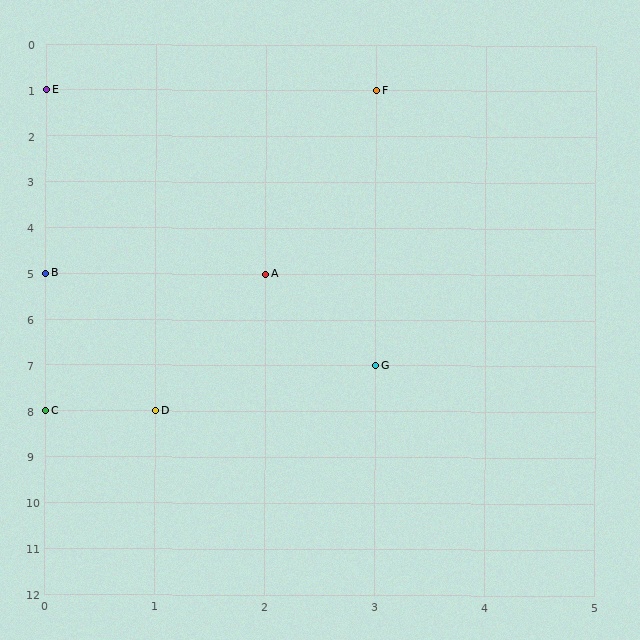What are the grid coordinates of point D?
Point D is at grid coordinates (1, 8).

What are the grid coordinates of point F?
Point F is at grid coordinates (3, 1).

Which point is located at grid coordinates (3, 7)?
Point G is at (3, 7).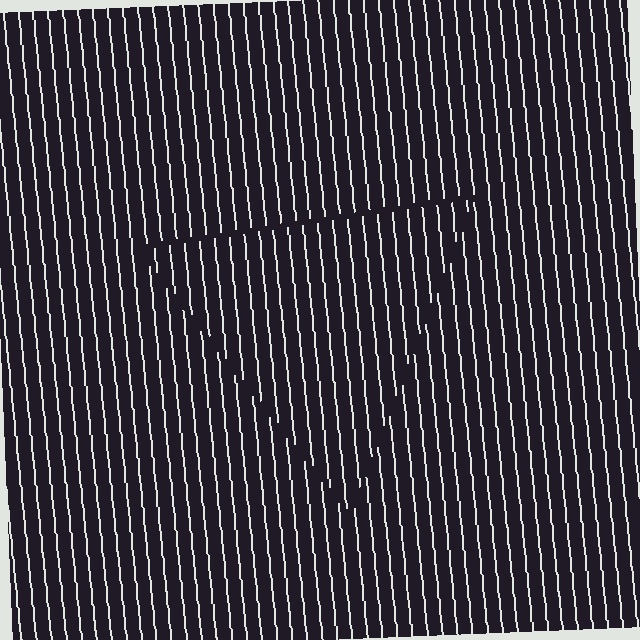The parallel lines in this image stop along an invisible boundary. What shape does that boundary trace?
An illusory triangle. The interior of the shape contains the same grating, shifted by half a period — the contour is defined by the phase discontinuity where line-ends from the inner and outer gratings abut.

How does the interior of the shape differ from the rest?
The interior of the shape contains the same grating, shifted by half a period — the contour is defined by the phase discontinuity where line-ends from the inner and outer gratings abut.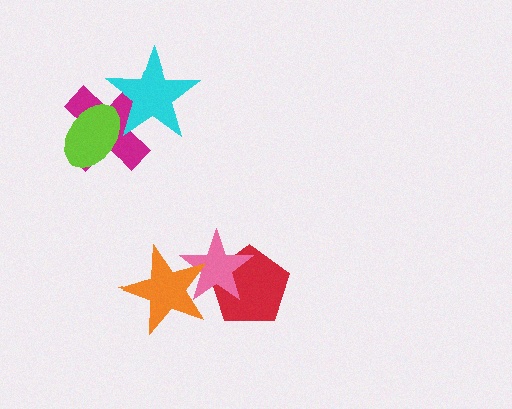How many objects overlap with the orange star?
1 object overlaps with the orange star.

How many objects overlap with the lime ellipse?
2 objects overlap with the lime ellipse.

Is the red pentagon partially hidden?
Yes, it is partially covered by another shape.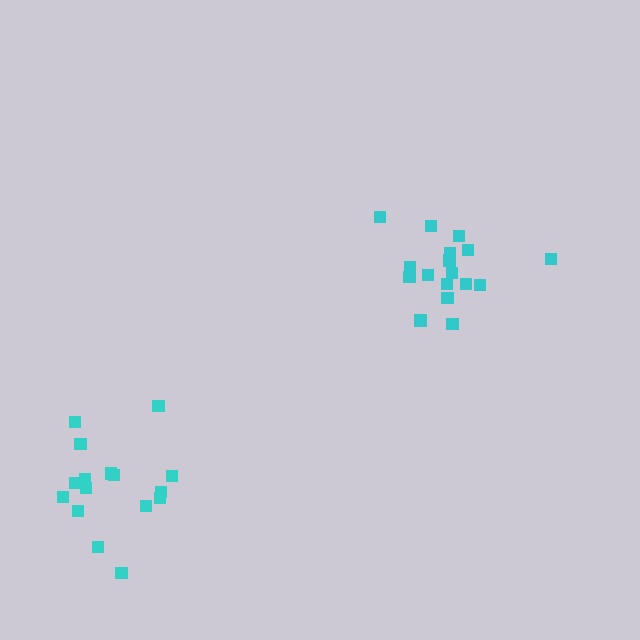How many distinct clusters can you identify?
There are 2 distinct clusters.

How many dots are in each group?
Group 1: 17 dots, Group 2: 16 dots (33 total).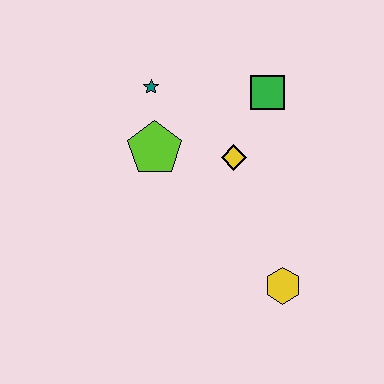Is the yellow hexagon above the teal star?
No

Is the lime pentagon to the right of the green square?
No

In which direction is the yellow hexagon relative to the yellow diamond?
The yellow hexagon is below the yellow diamond.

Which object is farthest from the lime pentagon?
The yellow hexagon is farthest from the lime pentagon.